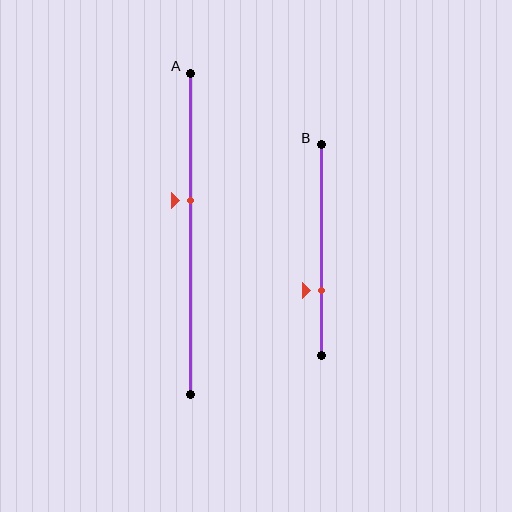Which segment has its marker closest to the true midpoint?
Segment A has its marker closest to the true midpoint.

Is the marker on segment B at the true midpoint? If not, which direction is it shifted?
No, the marker on segment B is shifted downward by about 19% of the segment length.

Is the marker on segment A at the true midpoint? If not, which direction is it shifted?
No, the marker on segment A is shifted upward by about 10% of the segment length.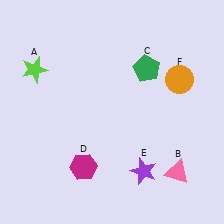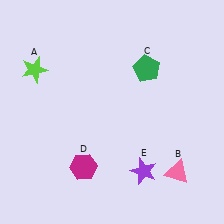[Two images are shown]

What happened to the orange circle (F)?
The orange circle (F) was removed in Image 2. It was in the top-right area of Image 1.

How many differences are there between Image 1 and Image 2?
There is 1 difference between the two images.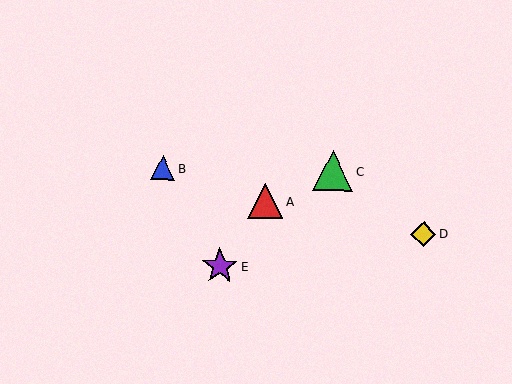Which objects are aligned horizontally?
Objects B, C are aligned horizontally.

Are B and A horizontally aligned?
No, B is at y≈168 and A is at y≈201.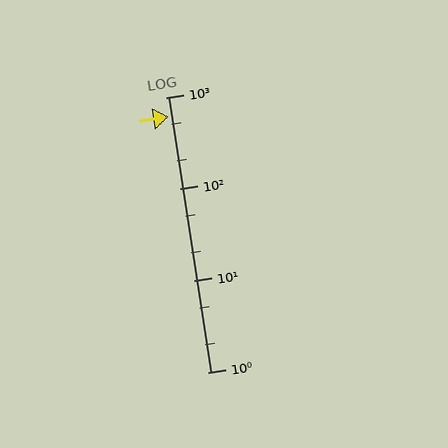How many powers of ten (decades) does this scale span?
The scale spans 3 decades, from 1 to 1000.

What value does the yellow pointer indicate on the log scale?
The pointer indicates approximately 620.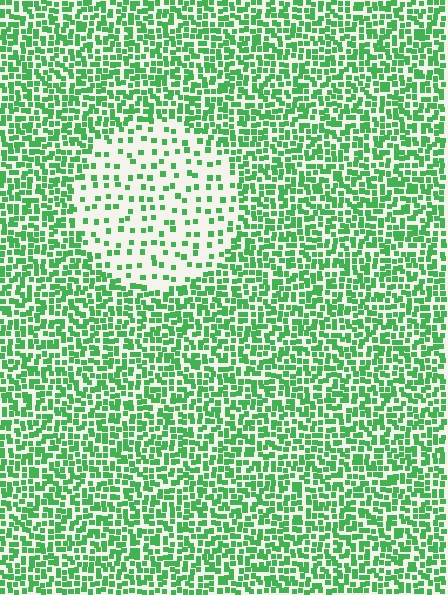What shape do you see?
I see a circle.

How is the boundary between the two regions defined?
The boundary is defined by a change in element density (approximately 2.8x ratio). All elements are the same color, size, and shape.